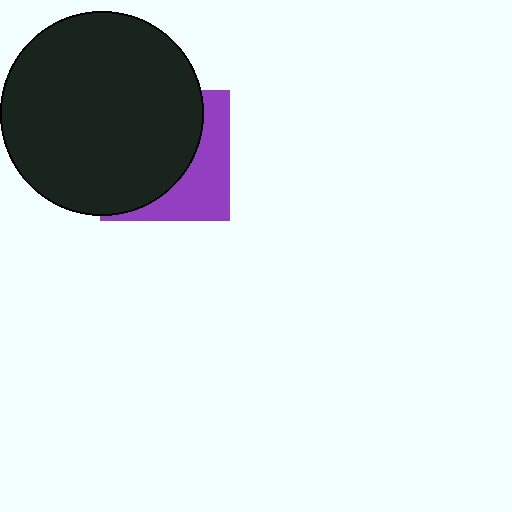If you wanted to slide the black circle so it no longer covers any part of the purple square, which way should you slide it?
Slide it left — that is the most direct way to separate the two shapes.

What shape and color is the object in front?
The object in front is a black circle.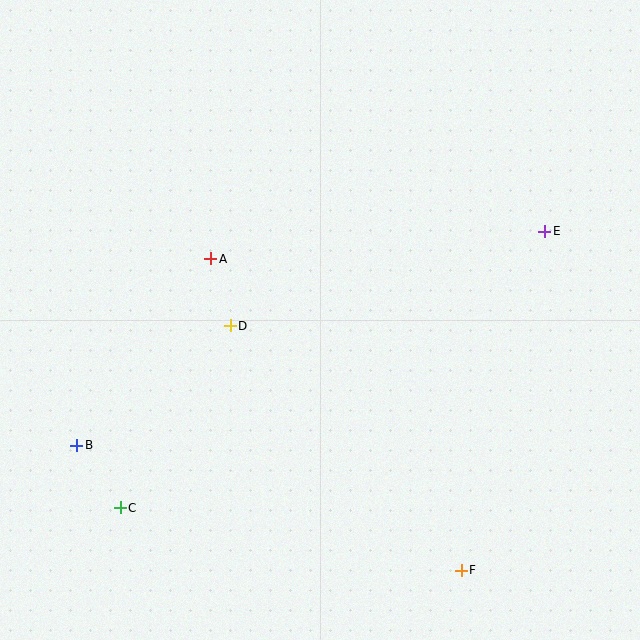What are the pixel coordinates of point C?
Point C is at (120, 508).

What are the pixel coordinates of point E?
Point E is at (545, 231).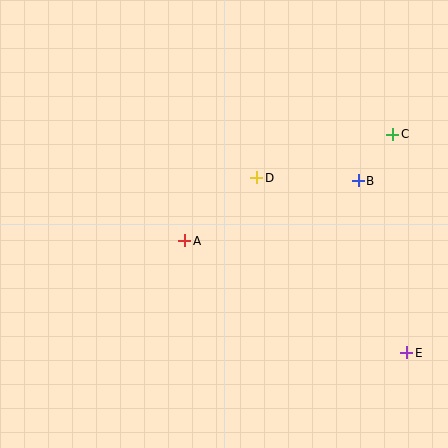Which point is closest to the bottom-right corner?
Point E is closest to the bottom-right corner.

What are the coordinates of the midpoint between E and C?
The midpoint between E and C is at (400, 243).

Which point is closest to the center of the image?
Point A at (185, 241) is closest to the center.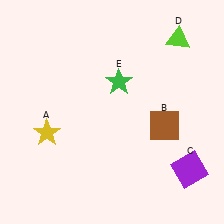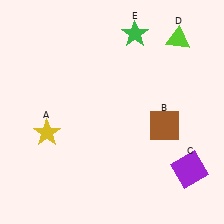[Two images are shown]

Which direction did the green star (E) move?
The green star (E) moved up.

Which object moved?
The green star (E) moved up.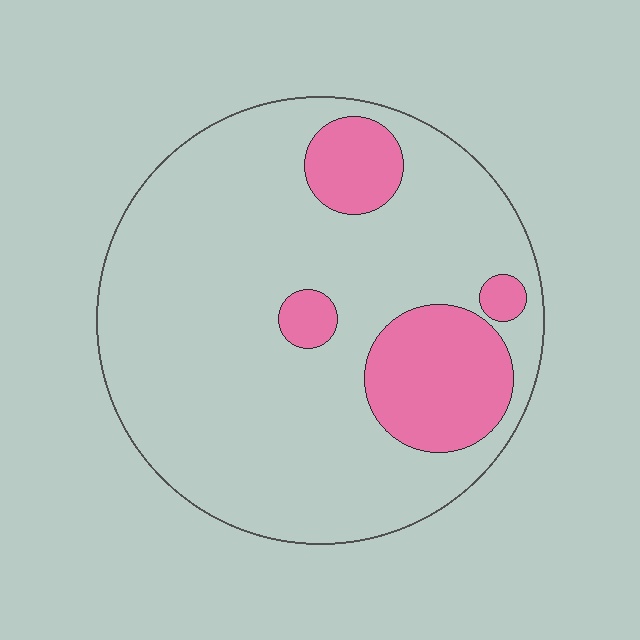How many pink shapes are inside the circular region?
4.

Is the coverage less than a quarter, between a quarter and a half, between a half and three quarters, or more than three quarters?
Less than a quarter.